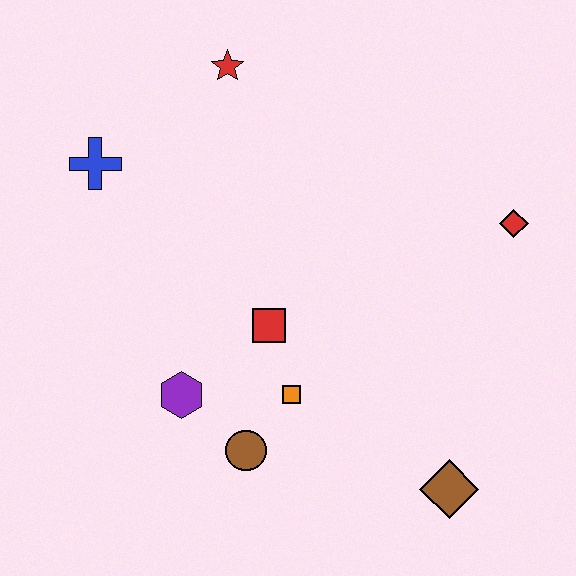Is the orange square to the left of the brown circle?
No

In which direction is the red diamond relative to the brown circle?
The red diamond is to the right of the brown circle.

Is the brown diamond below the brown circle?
Yes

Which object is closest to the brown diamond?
The orange square is closest to the brown diamond.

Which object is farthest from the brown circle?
The red star is farthest from the brown circle.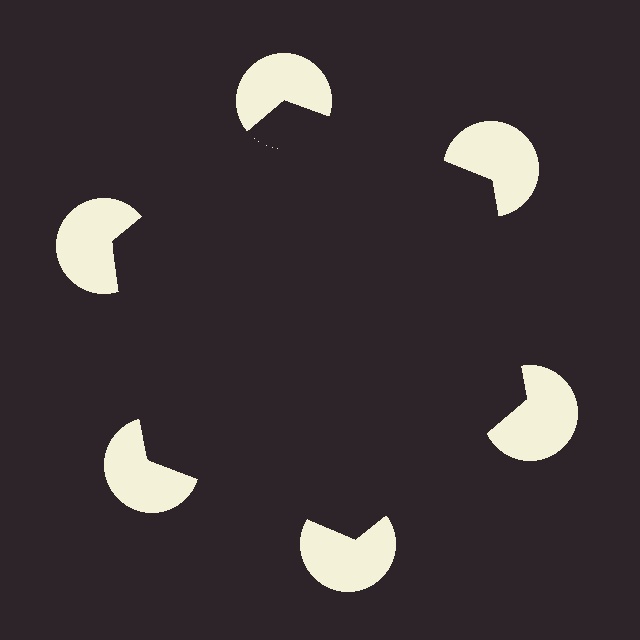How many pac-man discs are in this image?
There are 6 — one at each vertex of the illusory hexagon.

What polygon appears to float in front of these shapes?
An illusory hexagon — its edges are inferred from the aligned wedge cuts in the pac-man discs, not physically drawn.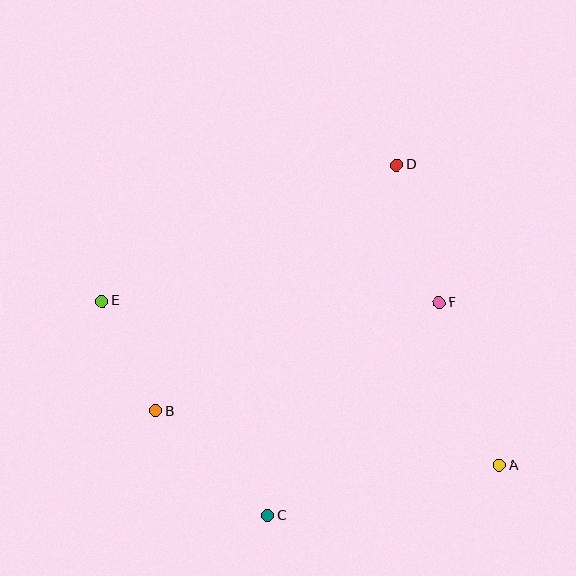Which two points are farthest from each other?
Points A and E are farthest from each other.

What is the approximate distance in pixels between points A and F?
The distance between A and F is approximately 174 pixels.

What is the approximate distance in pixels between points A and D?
The distance between A and D is approximately 317 pixels.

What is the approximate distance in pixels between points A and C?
The distance between A and C is approximately 237 pixels.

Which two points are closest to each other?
Points B and E are closest to each other.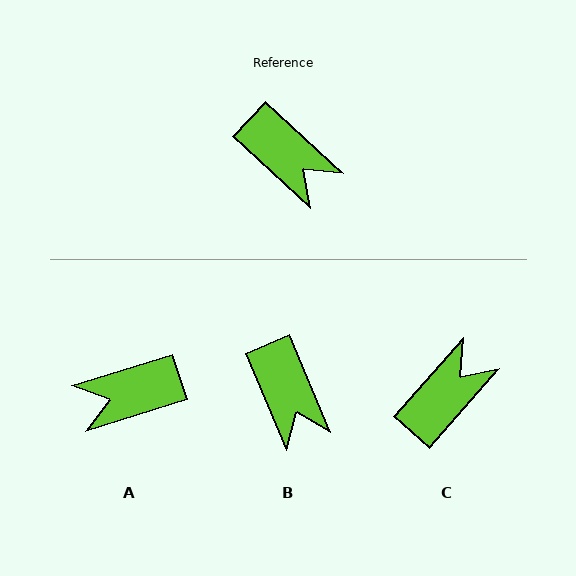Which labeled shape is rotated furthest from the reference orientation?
A, about 120 degrees away.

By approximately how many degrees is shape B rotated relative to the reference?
Approximately 24 degrees clockwise.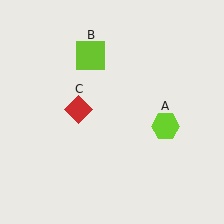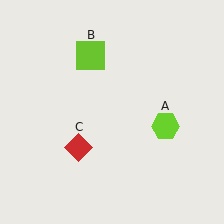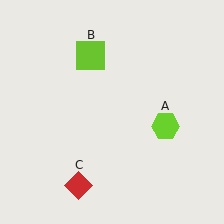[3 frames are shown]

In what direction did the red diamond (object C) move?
The red diamond (object C) moved down.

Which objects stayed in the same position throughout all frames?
Lime hexagon (object A) and lime square (object B) remained stationary.